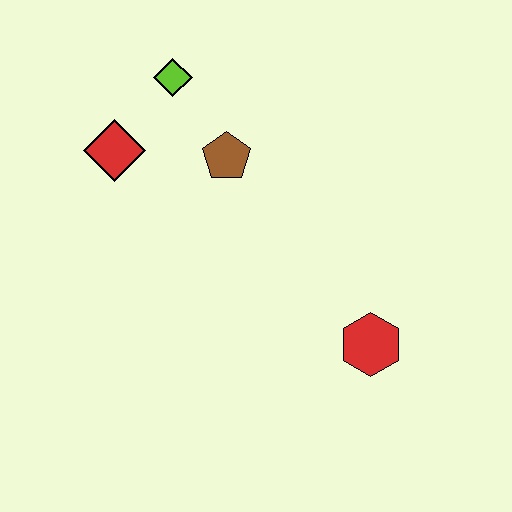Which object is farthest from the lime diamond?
The red hexagon is farthest from the lime diamond.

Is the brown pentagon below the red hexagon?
No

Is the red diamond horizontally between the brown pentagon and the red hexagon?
No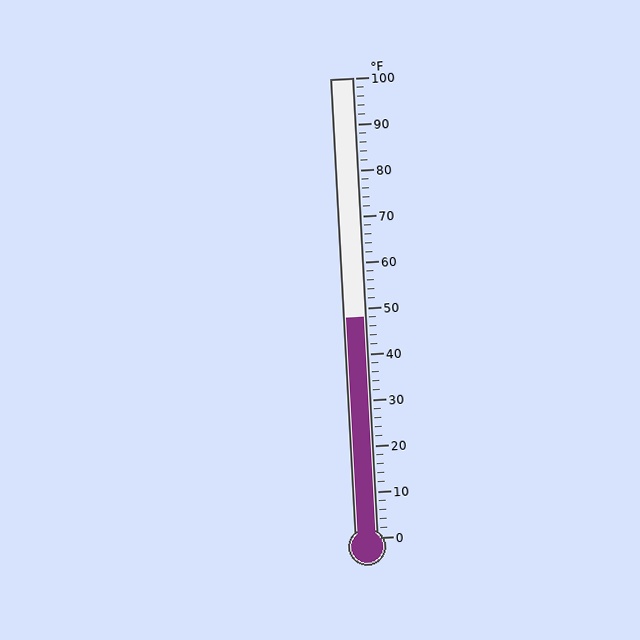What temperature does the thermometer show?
The thermometer shows approximately 48°F.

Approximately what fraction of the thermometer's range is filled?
The thermometer is filled to approximately 50% of its range.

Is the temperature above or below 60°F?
The temperature is below 60°F.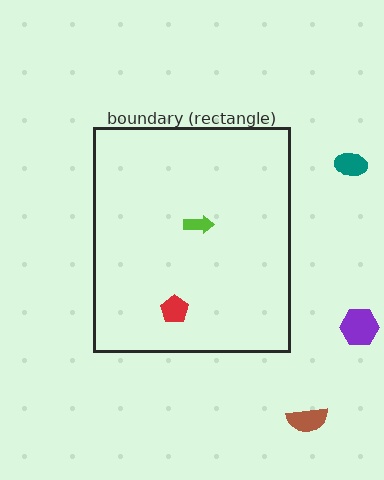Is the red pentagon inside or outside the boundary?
Inside.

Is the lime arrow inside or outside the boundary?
Inside.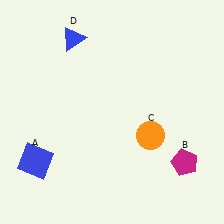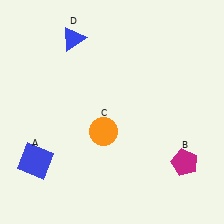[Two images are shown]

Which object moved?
The orange circle (C) moved left.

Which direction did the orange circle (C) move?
The orange circle (C) moved left.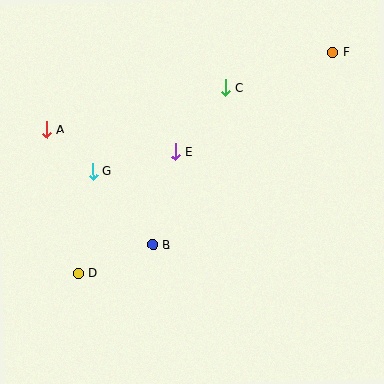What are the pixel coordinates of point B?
Point B is at (153, 245).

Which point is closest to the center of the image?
Point E at (175, 152) is closest to the center.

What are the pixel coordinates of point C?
Point C is at (225, 88).